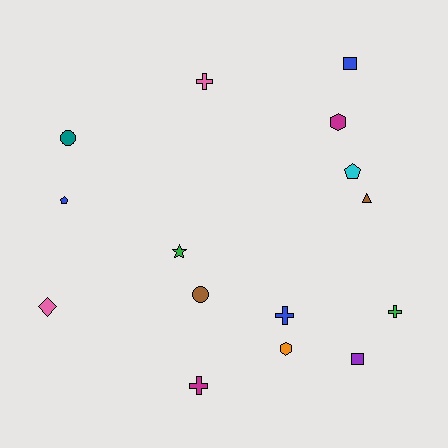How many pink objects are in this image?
There are 2 pink objects.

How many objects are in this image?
There are 15 objects.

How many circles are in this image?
There are 2 circles.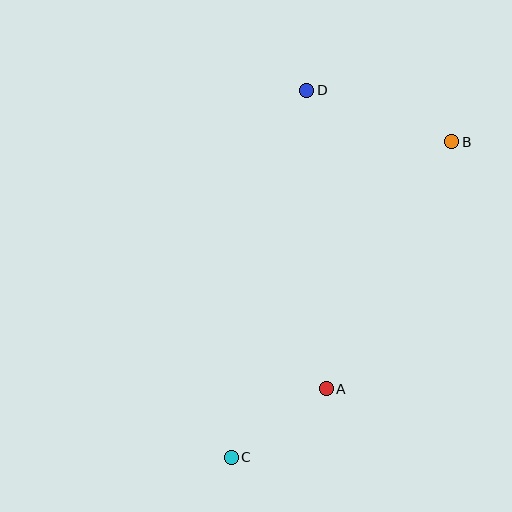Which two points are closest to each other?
Points A and C are closest to each other.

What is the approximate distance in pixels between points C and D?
The distance between C and D is approximately 375 pixels.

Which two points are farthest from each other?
Points B and C are farthest from each other.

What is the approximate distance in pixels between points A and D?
The distance between A and D is approximately 299 pixels.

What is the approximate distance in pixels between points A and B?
The distance between A and B is approximately 277 pixels.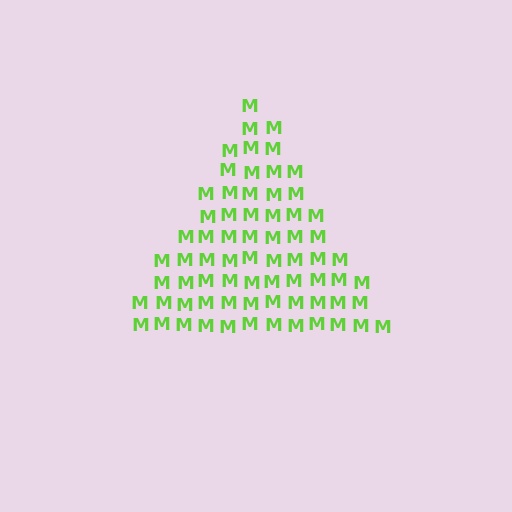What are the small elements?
The small elements are letter M's.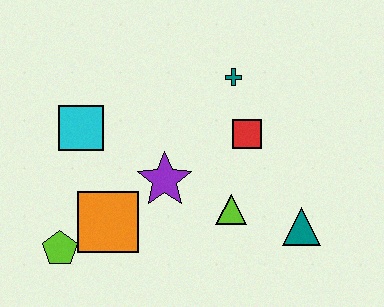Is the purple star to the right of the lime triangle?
No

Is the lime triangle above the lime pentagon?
Yes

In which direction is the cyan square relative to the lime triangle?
The cyan square is to the left of the lime triangle.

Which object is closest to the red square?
The teal cross is closest to the red square.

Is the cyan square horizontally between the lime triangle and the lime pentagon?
Yes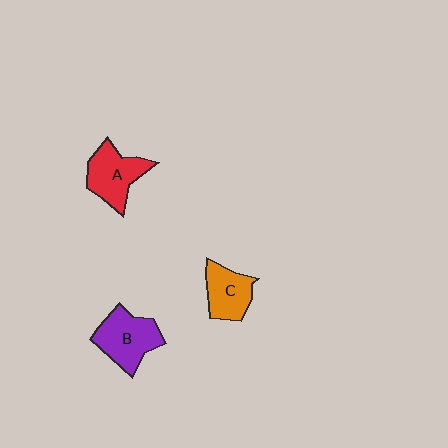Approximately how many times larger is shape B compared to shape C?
Approximately 1.3 times.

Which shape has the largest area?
Shape B (purple).